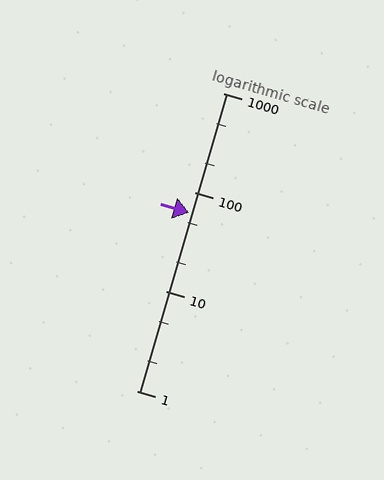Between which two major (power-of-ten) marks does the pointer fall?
The pointer is between 10 and 100.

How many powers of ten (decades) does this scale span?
The scale spans 3 decades, from 1 to 1000.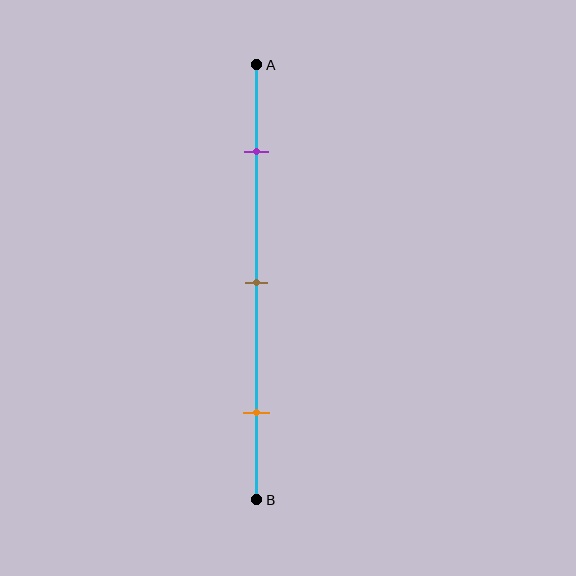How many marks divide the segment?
There are 3 marks dividing the segment.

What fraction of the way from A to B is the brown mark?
The brown mark is approximately 50% (0.5) of the way from A to B.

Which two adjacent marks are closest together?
The purple and brown marks are the closest adjacent pair.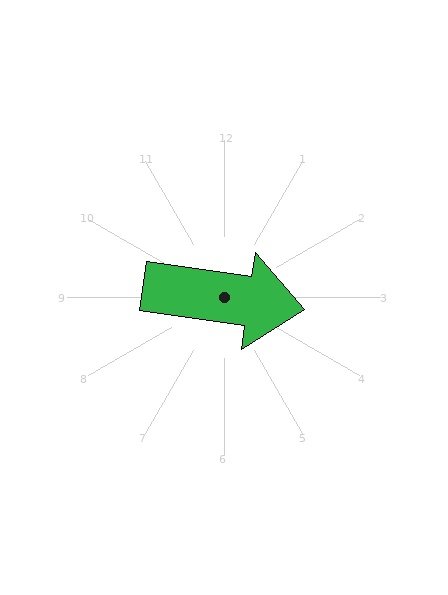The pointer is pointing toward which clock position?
Roughly 3 o'clock.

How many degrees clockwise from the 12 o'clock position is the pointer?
Approximately 98 degrees.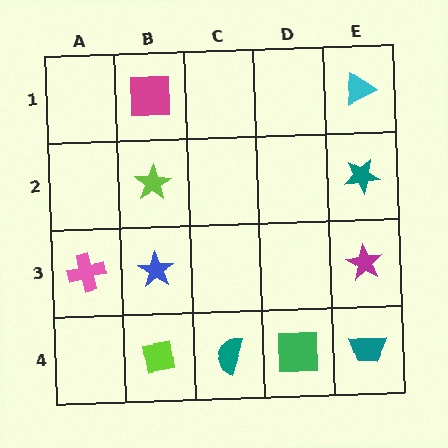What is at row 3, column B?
A blue star.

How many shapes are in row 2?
2 shapes.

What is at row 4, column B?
A lime square.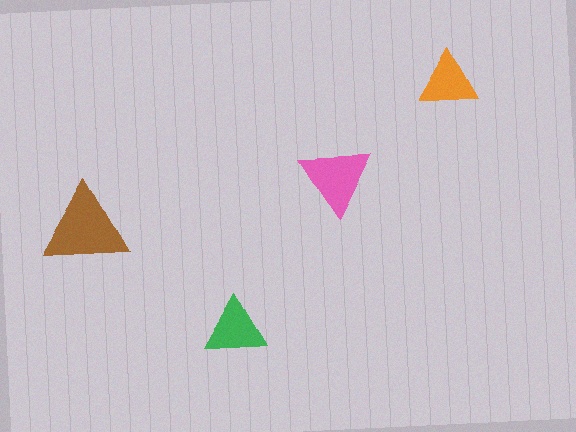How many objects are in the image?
There are 4 objects in the image.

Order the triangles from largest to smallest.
the brown one, the pink one, the green one, the orange one.